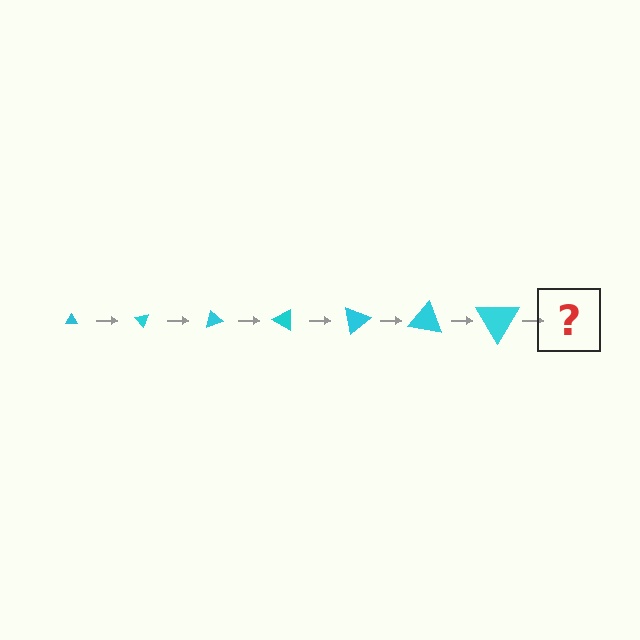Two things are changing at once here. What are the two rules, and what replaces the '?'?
The two rules are that the triangle grows larger each step and it rotates 50 degrees each step. The '?' should be a triangle, larger than the previous one and rotated 350 degrees from the start.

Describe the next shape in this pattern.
It should be a triangle, larger than the previous one and rotated 350 degrees from the start.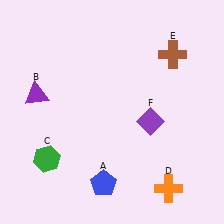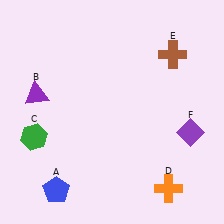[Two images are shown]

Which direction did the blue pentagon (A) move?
The blue pentagon (A) moved left.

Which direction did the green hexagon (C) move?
The green hexagon (C) moved up.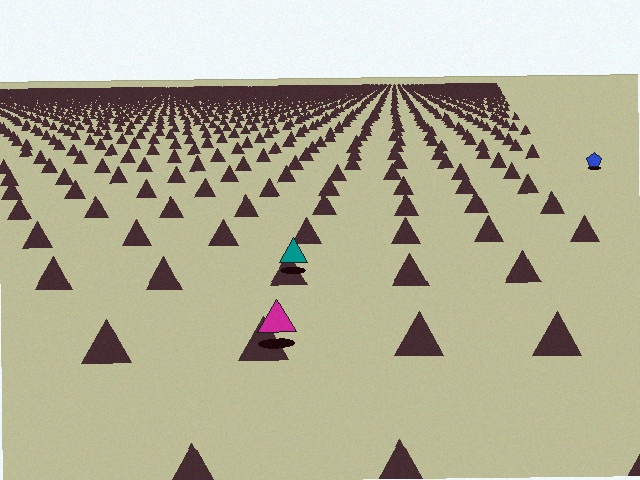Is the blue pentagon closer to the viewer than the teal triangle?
No. The teal triangle is closer — you can tell from the texture gradient: the ground texture is coarser near it.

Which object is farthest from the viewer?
The blue pentagon is farthest from the viewer. It appears smaller and the ground texture around it is denser.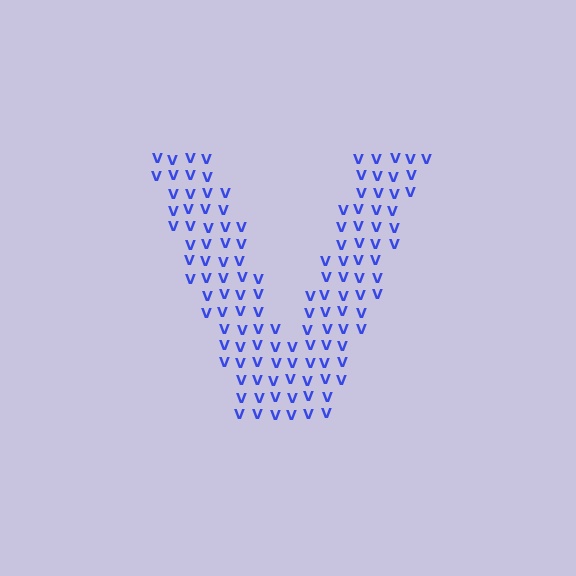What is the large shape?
The large shape is the letter V.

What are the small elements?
The small elements are letter V's.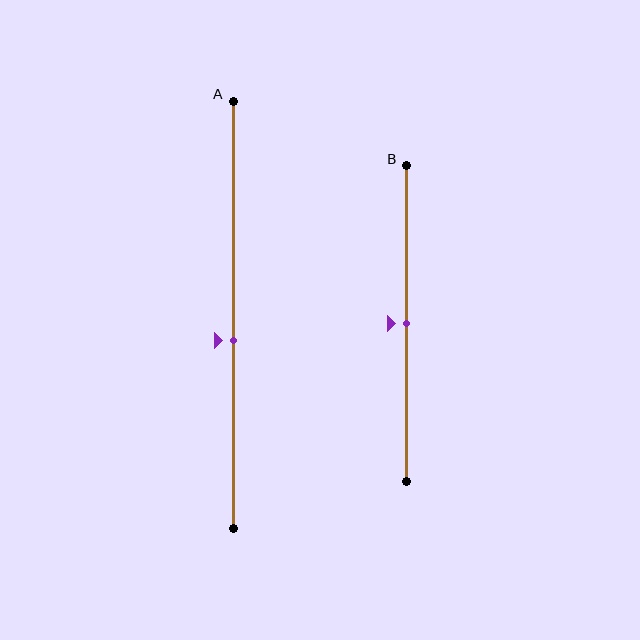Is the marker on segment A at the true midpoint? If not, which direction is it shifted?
No, the marker on segment A is shifted downward by about 6% of the segment length.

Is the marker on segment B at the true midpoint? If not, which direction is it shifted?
Yes, the marker on segment B is at the true midpoint.